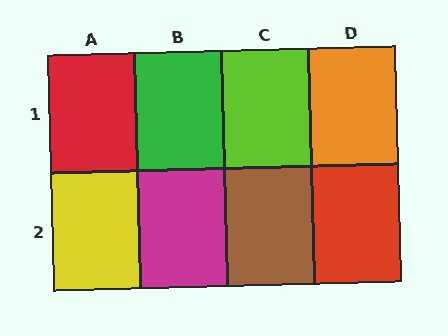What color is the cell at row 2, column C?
Brown.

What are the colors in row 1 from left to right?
Red, green, lime, orange.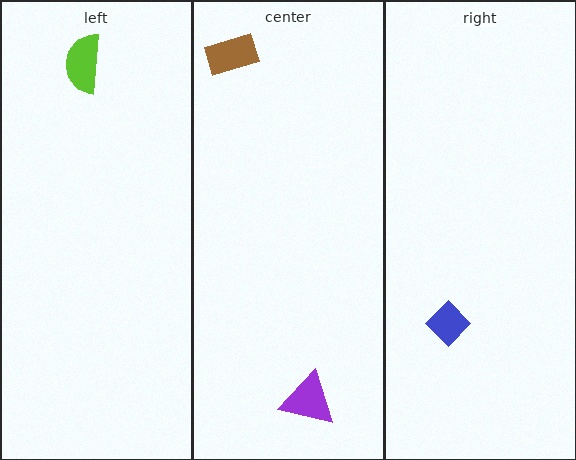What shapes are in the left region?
The lime semicircle.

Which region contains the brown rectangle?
The center region.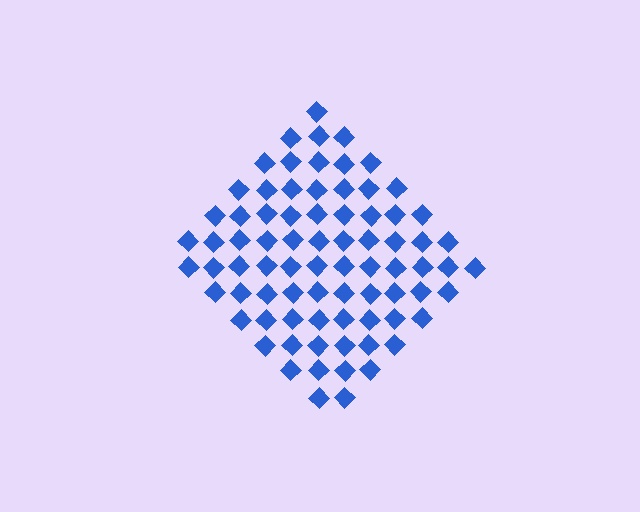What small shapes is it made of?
It is made of small diamonds.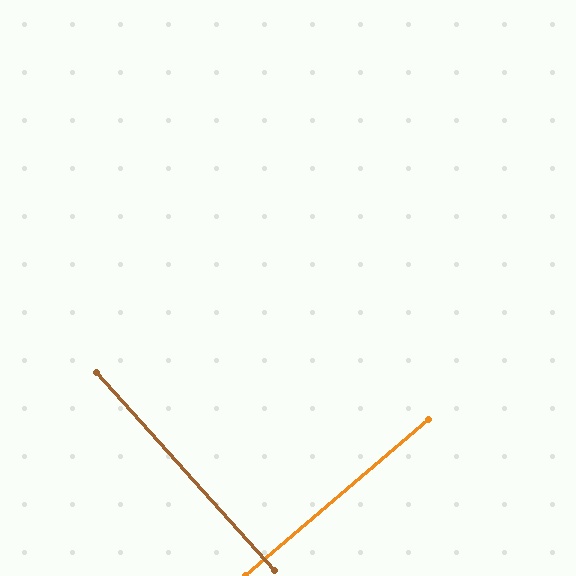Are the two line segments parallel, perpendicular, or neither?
Perpendicular — they meet at approximately 88°.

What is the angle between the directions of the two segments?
Approximately 88 degrees.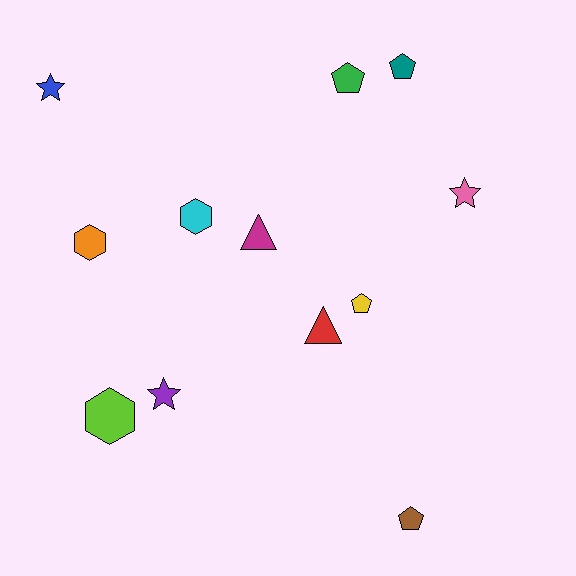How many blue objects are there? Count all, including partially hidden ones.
There is 1 blue object.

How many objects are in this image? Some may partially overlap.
There are 12 objects.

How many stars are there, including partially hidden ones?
There are 3 stars.